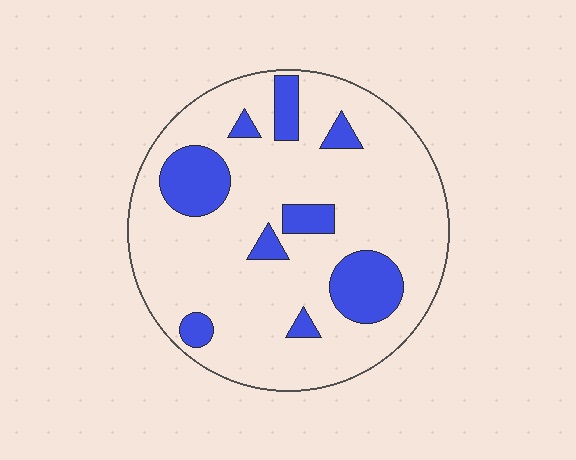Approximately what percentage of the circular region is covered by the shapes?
Approximately 20%.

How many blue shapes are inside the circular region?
9.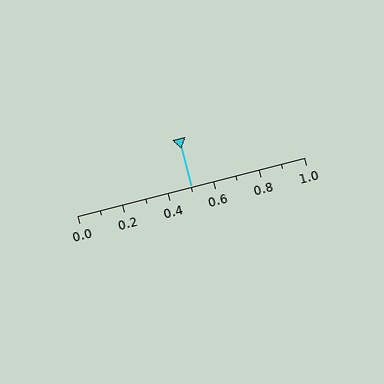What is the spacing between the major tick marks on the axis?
The major ticks are spaced 0.2 apart.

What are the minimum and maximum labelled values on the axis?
The axis runs from 0.0 to 1.0.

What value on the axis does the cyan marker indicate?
The marker indicates approximately 0.5.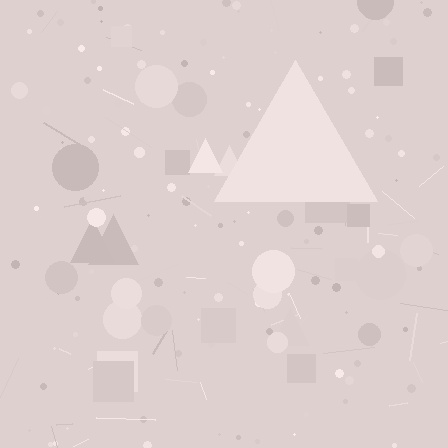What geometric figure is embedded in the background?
A triangle is embedded in the background.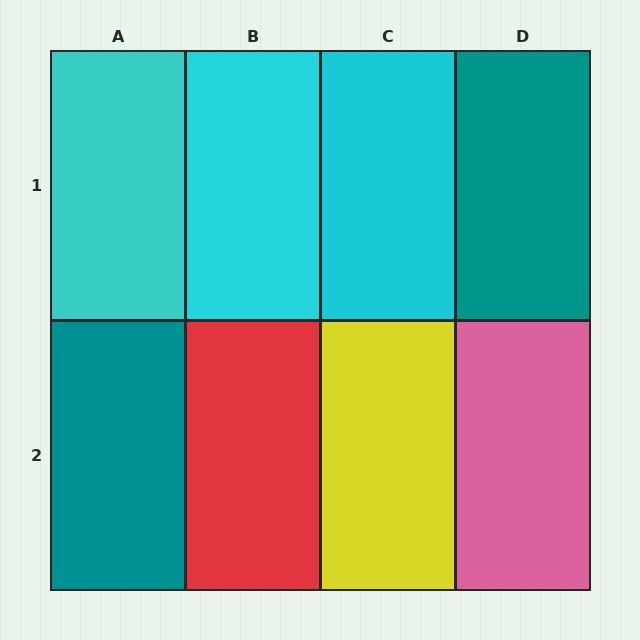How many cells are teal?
2 cells are teal.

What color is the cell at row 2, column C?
Yellow.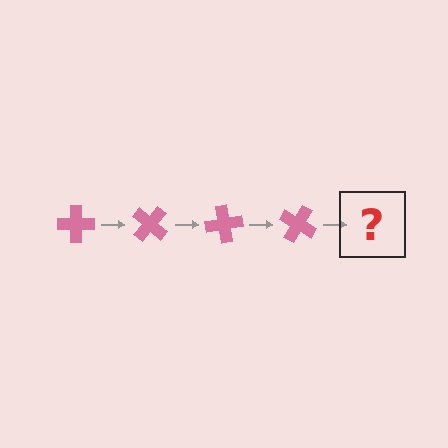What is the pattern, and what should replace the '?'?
The pattern is that the cross rotates 40 degrees each step. The '?' should be a pink cross rotated 160 degrees.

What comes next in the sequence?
The next element should be a pink cross rotated 160 degrees.